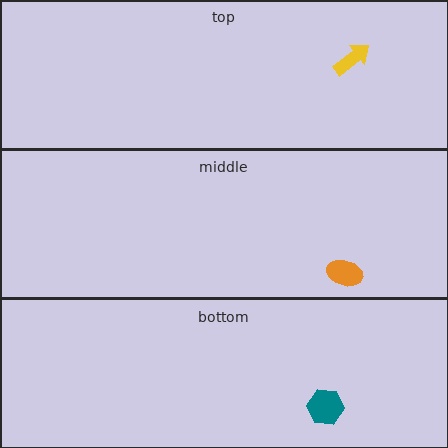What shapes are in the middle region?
The orange ellipse.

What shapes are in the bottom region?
The teal hexagon.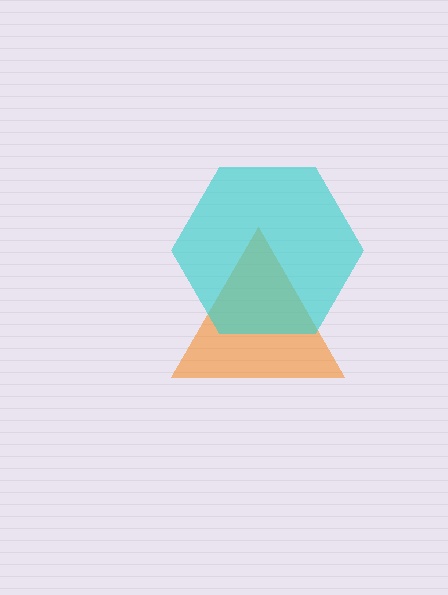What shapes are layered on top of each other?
The layered shapes are: an orange triangle, a cyan hexagon.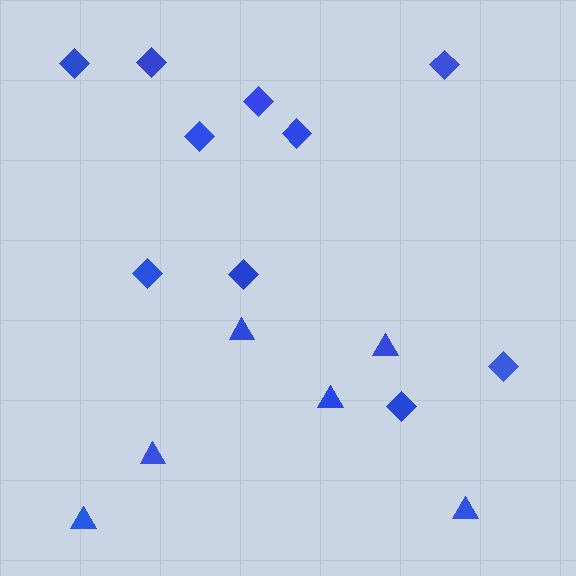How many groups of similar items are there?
There are 2 groups: one group of diamonds (10) and one group of triangles (6).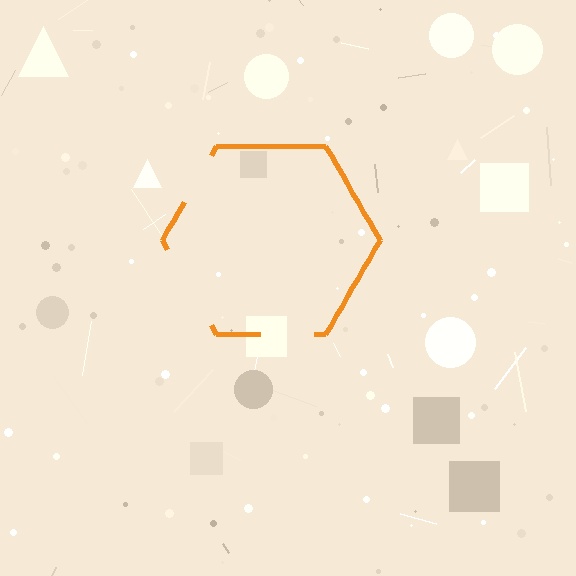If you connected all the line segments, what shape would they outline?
They would outline a hexagon.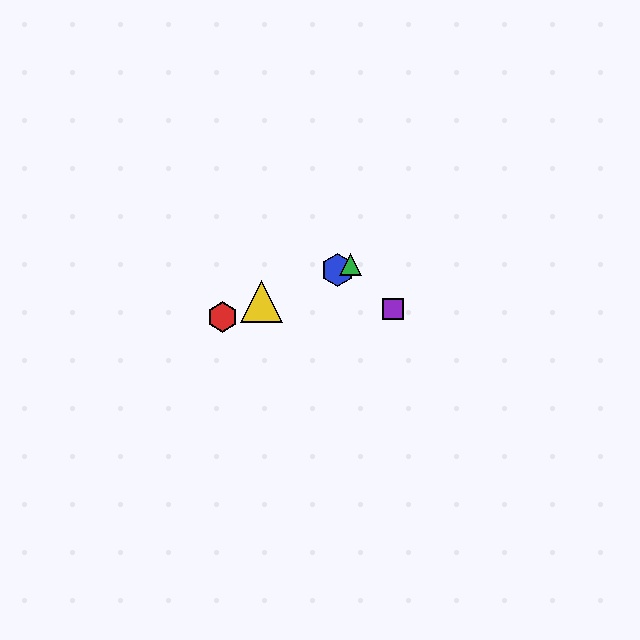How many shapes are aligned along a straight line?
4 shapes (the red hexagon, the blue hexagon, the green triangle, the yellow triangle) are aligned along a straight line.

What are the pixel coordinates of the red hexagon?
The red hexagon is at (222, 317).